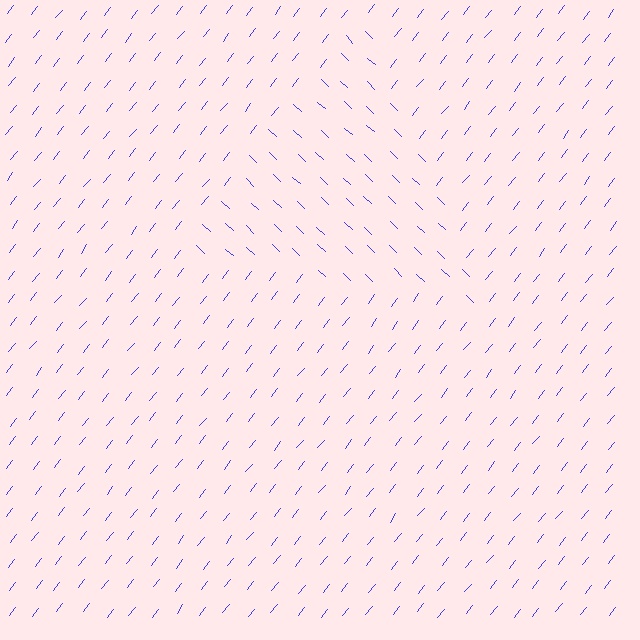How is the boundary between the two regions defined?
The boundary is defined purely by a change in line orientation (approximately 85 degrees difference). All lines are the same color and thickness.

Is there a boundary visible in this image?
Yes, there is a texture boundary formed by a change in line orientation.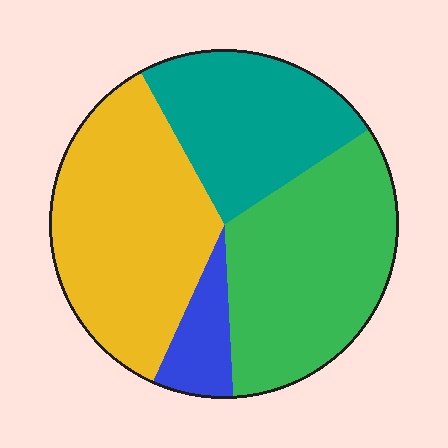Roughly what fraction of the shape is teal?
Teal covers roughly 25% of the shape.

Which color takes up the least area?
Blue, at roughly 10%.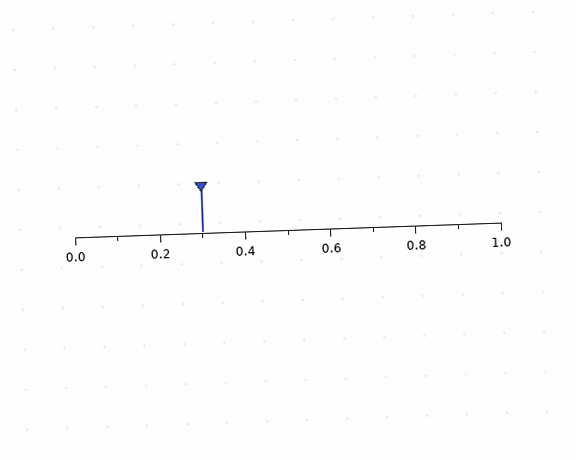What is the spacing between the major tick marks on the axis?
The major ticks are spaced 0.2 apart.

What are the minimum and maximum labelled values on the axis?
The axis runs from 0.0 to 1.0.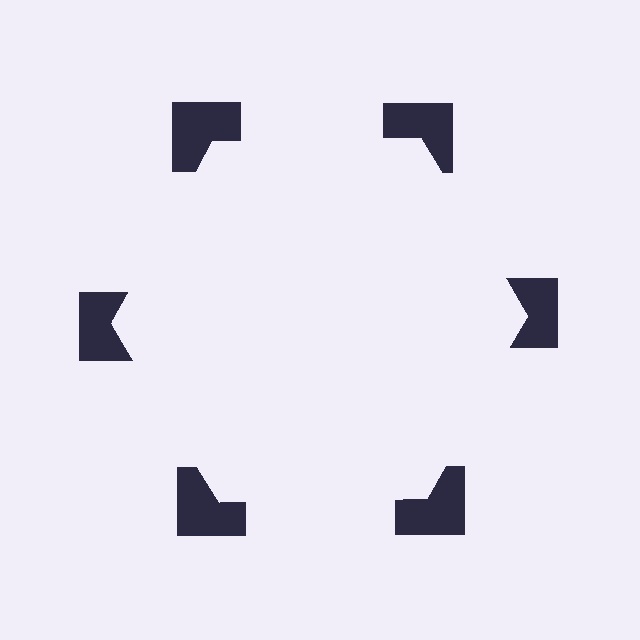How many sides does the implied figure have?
6 sides.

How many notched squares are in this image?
There are 6 — one at each vertex of the illusory hexagon.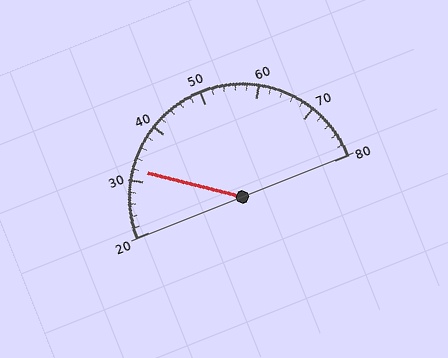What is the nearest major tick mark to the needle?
The nearest major tick mark is 30.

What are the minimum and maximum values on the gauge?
The gauge ranges from 20 to 80.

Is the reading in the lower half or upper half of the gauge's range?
The reading is in the lower half of the range (20 to 80).